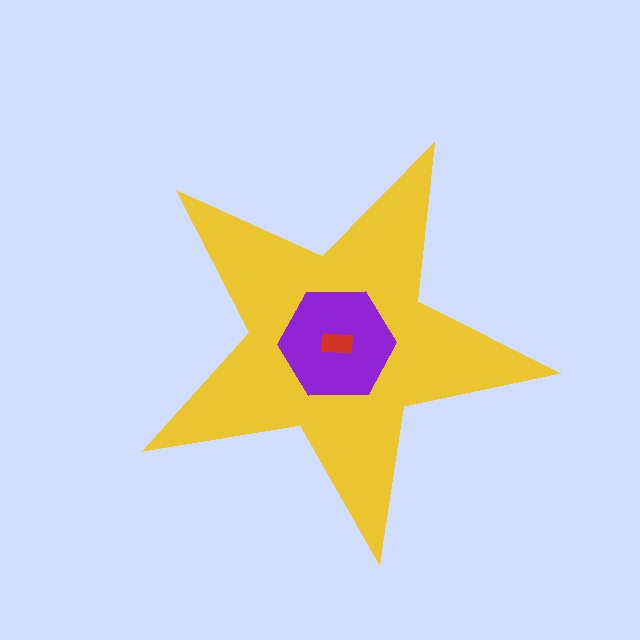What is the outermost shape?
The yellow star.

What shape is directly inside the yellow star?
The purple hexagon.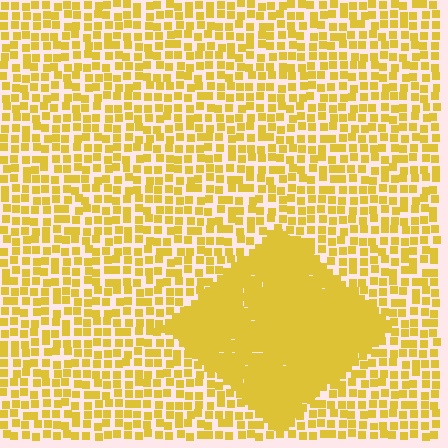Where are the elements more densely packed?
The elements are more densely packed inside the diamond boundary.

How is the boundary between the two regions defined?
The boundary is defined by a change in element density (approximately 2.6x ratio). All elements are the same color, size, and shape.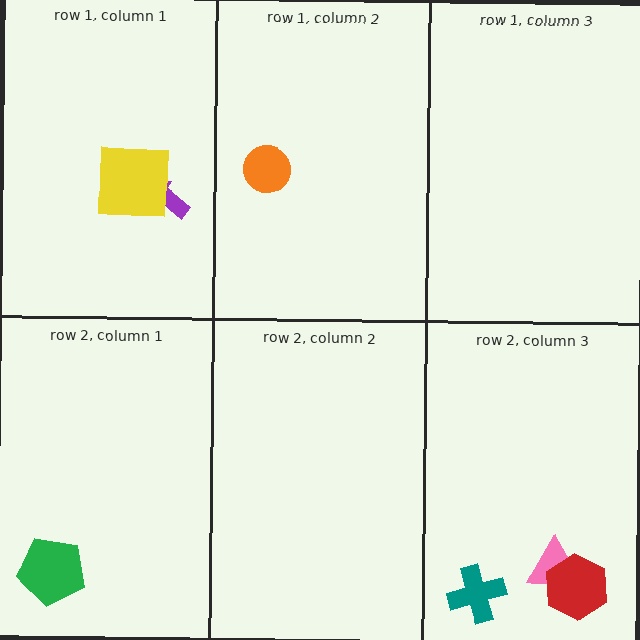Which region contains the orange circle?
The row 1, column 2 region.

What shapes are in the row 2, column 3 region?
The pink triangle, the red hexagon, the teal cross.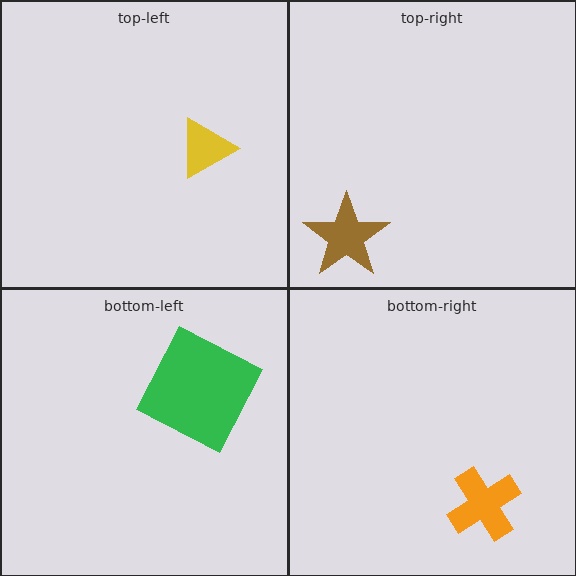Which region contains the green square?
The bottom-left region.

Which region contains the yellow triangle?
The top-left region.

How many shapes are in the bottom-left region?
1.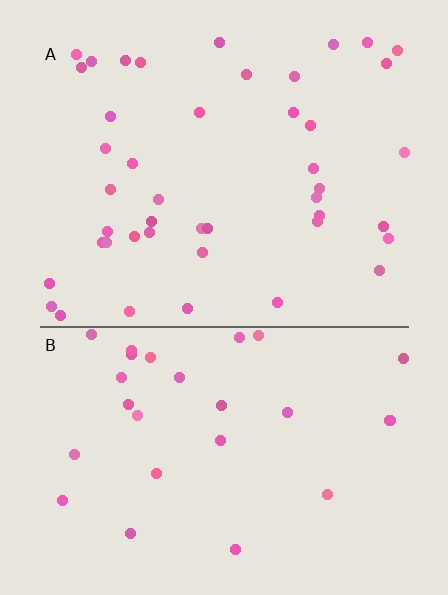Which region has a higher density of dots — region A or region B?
A (the top).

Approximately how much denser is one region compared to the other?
Approximately 1.6× — region A over region B.